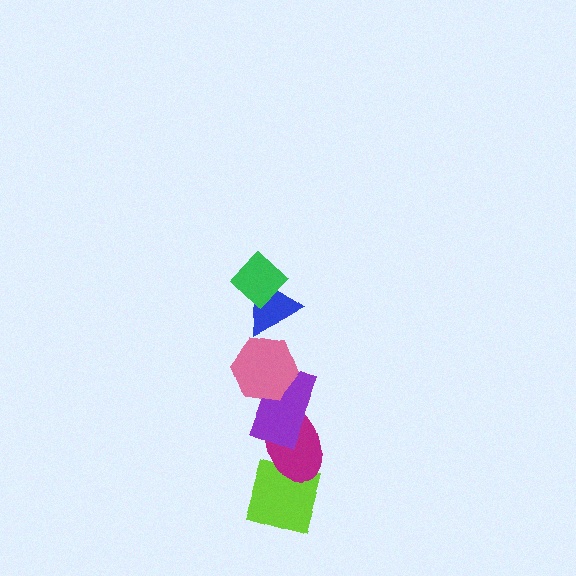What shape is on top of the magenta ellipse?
The purple rectangle is on top of the magenta ellipse.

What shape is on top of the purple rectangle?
The pink hexagon is on top of the purple rectangle.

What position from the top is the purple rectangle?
The purple rectangle is 4th from the top.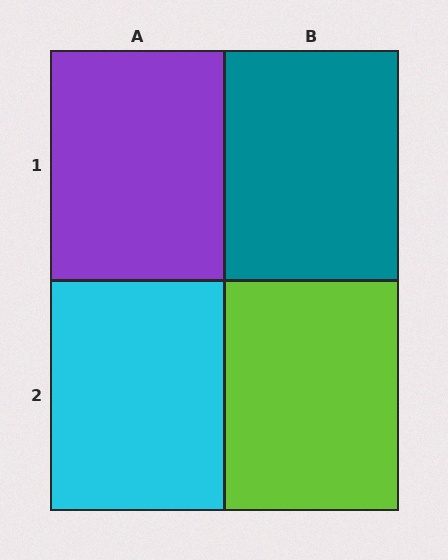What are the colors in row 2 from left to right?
Cyan, lime.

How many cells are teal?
1 cell is teal.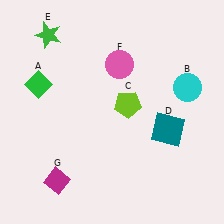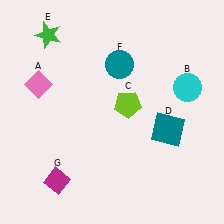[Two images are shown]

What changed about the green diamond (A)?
In Image 1, A is green. In Image 2, it changed to pink.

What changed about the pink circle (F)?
In Image 1, F is pink. In Image 2, it changed to teal.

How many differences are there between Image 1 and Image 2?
There are 2 differences between the two images.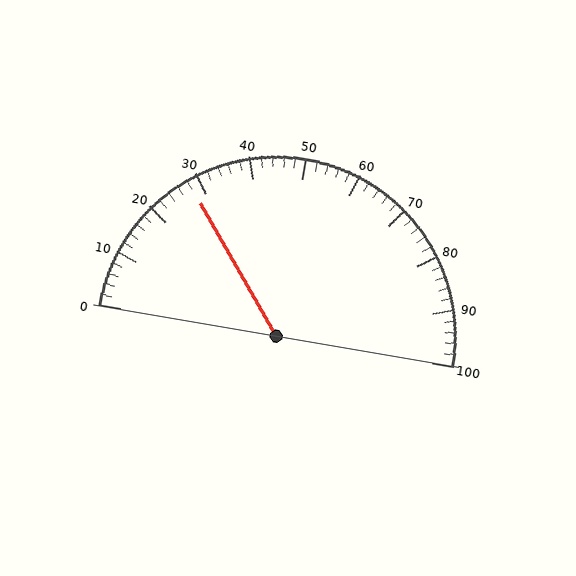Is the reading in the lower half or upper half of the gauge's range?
The reading is in the lower half of the range (0 to 100).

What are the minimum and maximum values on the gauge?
The gauge ranges from 0 to 100.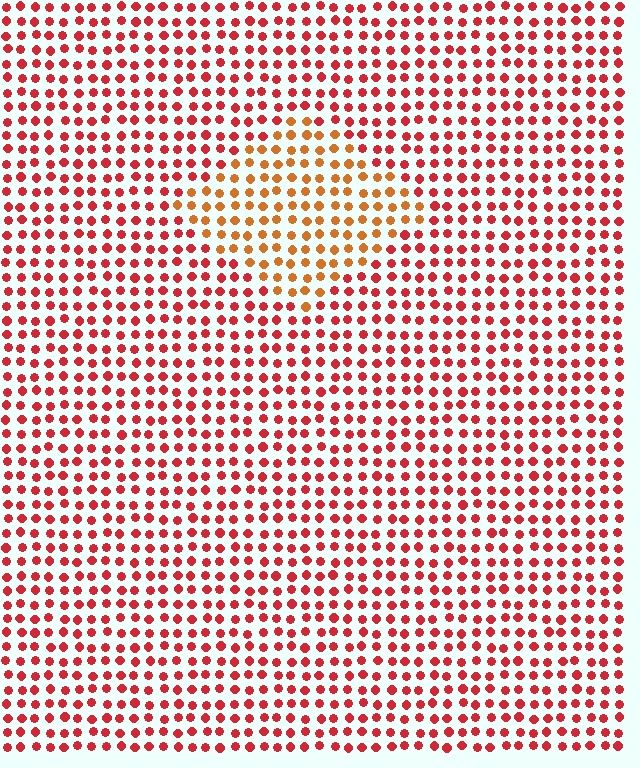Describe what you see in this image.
The image is filled with small red elements in a uniform arrangement. A diamond-shaped region is visible where the elements are tinted to a slightly different hue, forming a subtle color boundary.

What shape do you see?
I see a diamond.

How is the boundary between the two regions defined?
The boundary is defined purely by a slight shift in hue (about 32 degrees). Spacing, size, and orientation are identical on both sides.